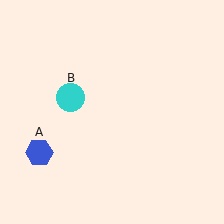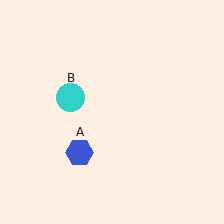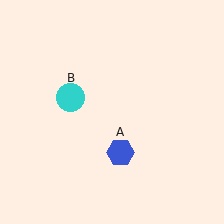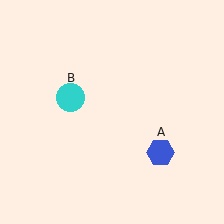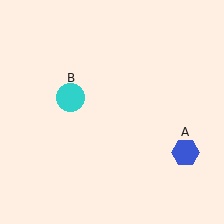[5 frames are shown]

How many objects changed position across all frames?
1 object changed position: blue hexagon (object A).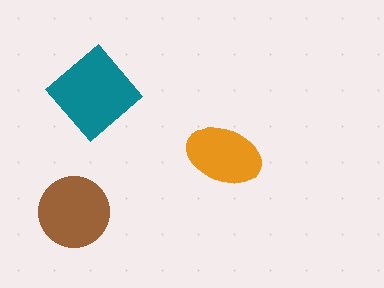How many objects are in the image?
There are 3 objects in the image.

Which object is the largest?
The teal diamond.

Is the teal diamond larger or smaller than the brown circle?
Larger.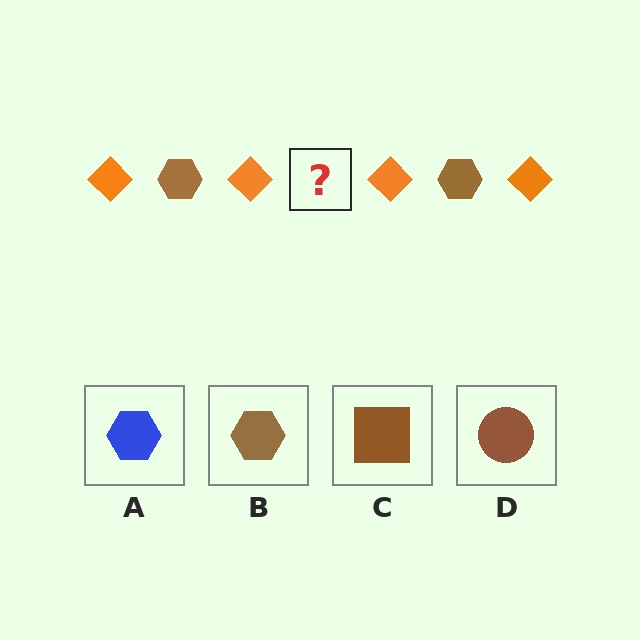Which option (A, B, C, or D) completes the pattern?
B.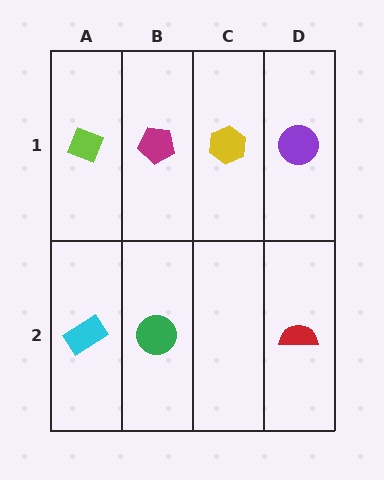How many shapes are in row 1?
4 shapes.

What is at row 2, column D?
A red semicircle.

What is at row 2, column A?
A cyan rectangle.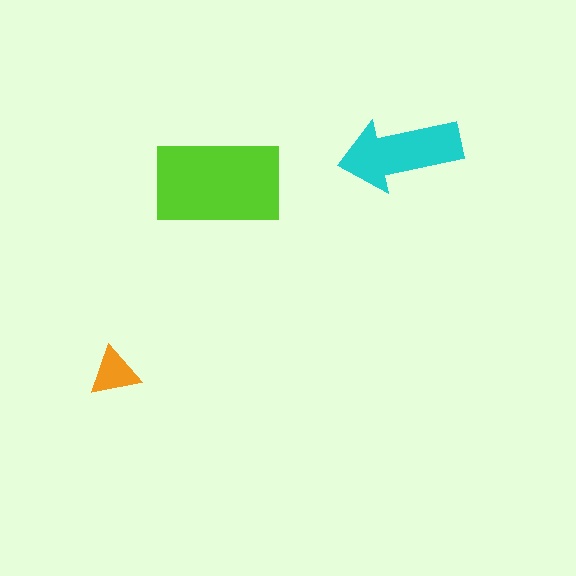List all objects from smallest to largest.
The orange triangle, the cyan arrow, the lime rectangle.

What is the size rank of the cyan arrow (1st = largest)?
2nd.